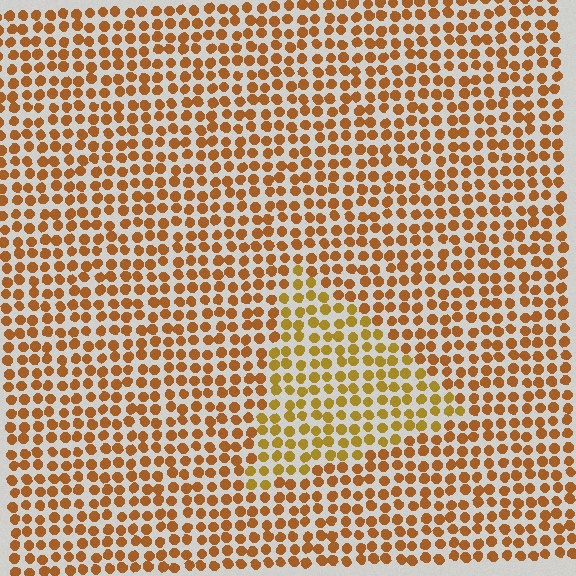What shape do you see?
I see a triangle.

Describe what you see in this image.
The image is filled with small brown elements in a uniform arrangement. A triangle-shaped region is visible where the elements are tinted to a slightly different hue, forming a subtle color boundary.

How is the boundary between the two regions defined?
The boundary is defined purely by a slight shift in hue (about 21 degrees). Spacing, size, and orientation are identical on both sides.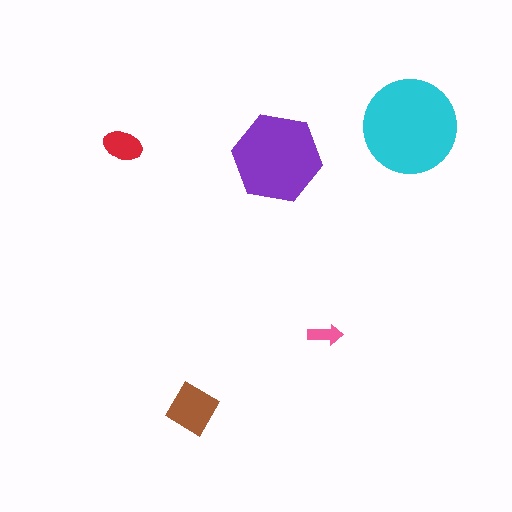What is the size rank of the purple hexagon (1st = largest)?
2nd.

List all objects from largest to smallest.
The cyan circle, the purple hexagon, the brown diamond, the red ellipse, the pink arrow.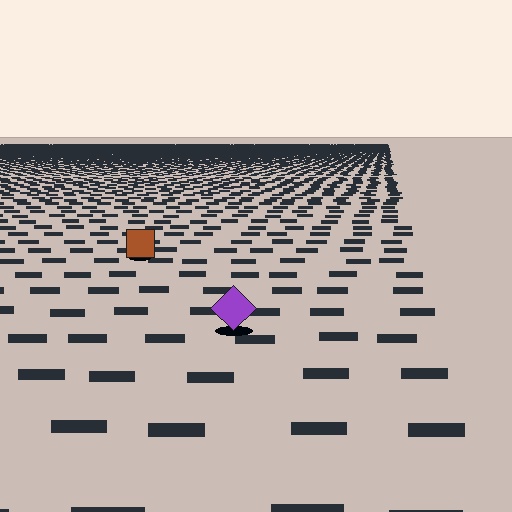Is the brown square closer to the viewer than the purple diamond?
No. The purple diamond is closer — you can tell from the texture gradient: the ground texture is coarser near it.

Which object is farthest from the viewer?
The brown square is farthest from the viewer. It appears smaller and the ground texture around it is denser.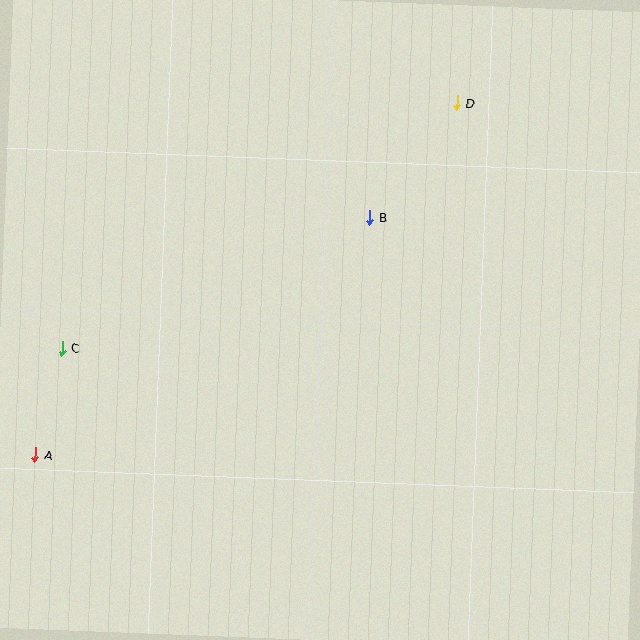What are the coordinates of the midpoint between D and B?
The midpoint between D and B is at (413, 160).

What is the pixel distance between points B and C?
The distance between B and C is 334 pixels.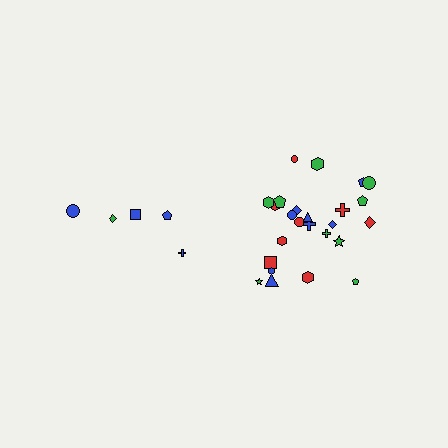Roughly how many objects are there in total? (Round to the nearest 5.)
Roughly 30 objects in total.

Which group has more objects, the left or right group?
The right group.